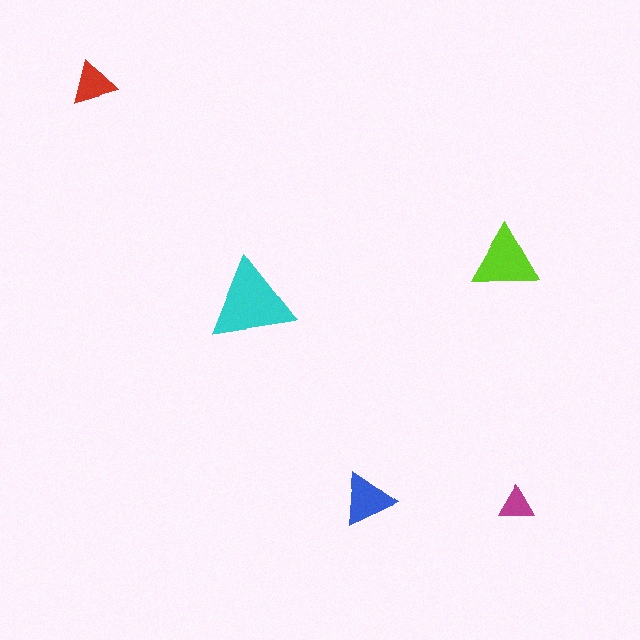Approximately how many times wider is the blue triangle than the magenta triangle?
About 1.5 times wider.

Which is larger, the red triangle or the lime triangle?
The lime one.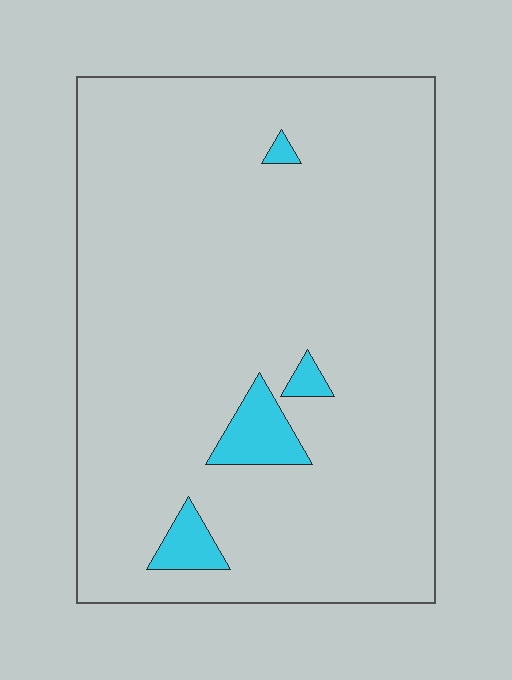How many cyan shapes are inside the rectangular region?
4.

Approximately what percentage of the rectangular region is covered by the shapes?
Approximately 5%.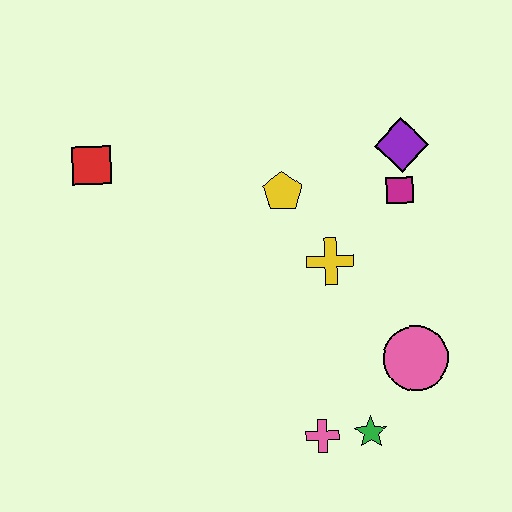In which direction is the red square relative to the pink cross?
The red square is above the pink cross.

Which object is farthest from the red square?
The green star is farthest from the red square.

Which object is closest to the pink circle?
The green star is closest to the pink circle.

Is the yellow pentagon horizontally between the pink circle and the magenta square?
No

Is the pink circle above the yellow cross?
No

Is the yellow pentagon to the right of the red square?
Yes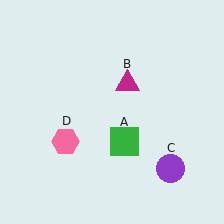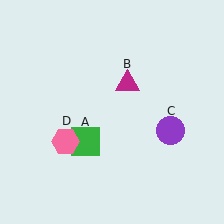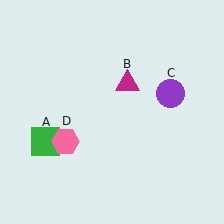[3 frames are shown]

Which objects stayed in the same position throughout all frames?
Magenta triangle (object B) and pink hexagon (object D) remained stationary.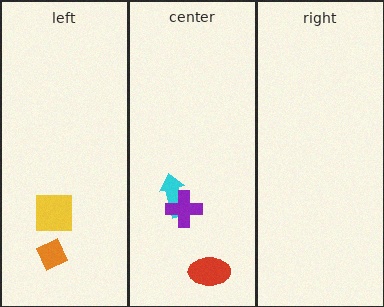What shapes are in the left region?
The orange diamond, the yellow square.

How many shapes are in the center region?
3.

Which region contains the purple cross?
The center region.